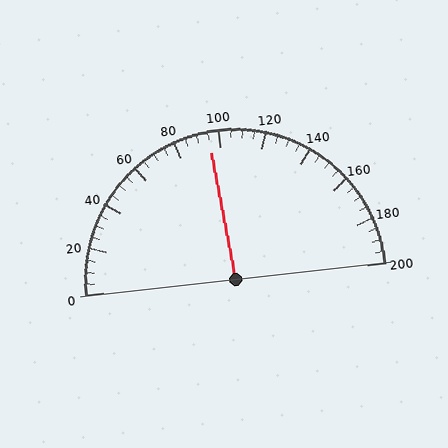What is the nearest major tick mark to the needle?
The nearest major tick mark is 100.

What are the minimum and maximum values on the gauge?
The gauge ranges from 0 to 200.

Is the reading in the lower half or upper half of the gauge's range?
The reading is in the lower half of the range (0 to 200).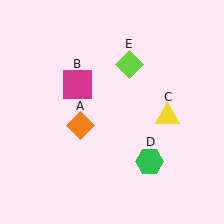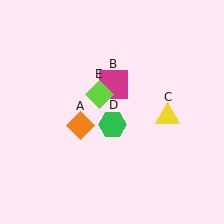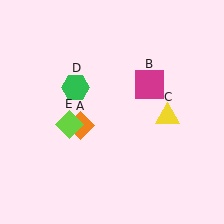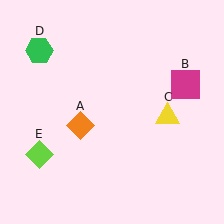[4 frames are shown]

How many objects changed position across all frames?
3 objects changed position: magenta square (object B), green hexagon (object D), lime diamond (object E).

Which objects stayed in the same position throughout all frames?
Orange diamond (object A) and yellow triangle (object C) remained stationary.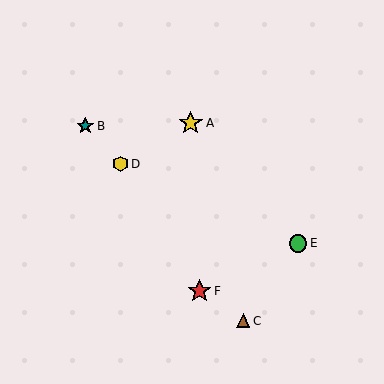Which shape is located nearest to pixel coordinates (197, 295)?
The red star (labeled F) at (200, 291) is nearest to that location.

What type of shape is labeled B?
Shape B is a teal star.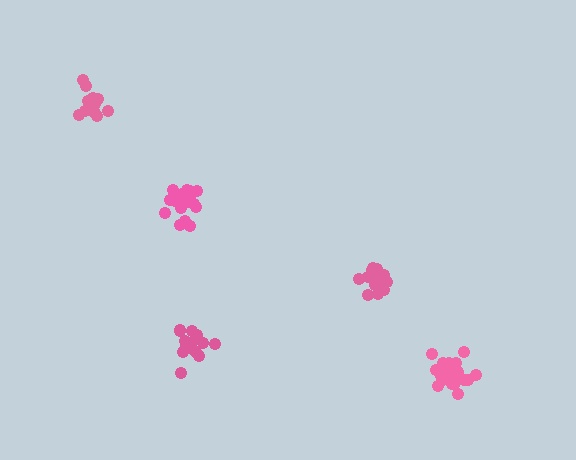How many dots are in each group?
Group 1: 18 dots, Group 2: 15 dots, Group 3: 15 dots, Group 4: 19 dots, Group 5: 15 dots (82 total).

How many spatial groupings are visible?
There are 5 spatial groupings.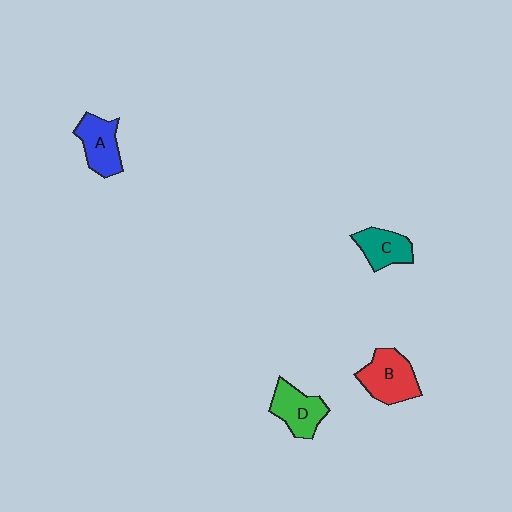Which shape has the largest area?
Shape B (red).